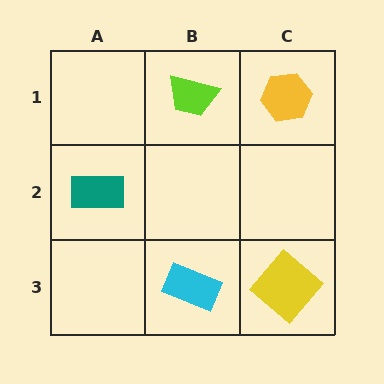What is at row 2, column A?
A teal rectangle.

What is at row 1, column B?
A lime trapezoid.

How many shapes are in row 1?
2 shapes.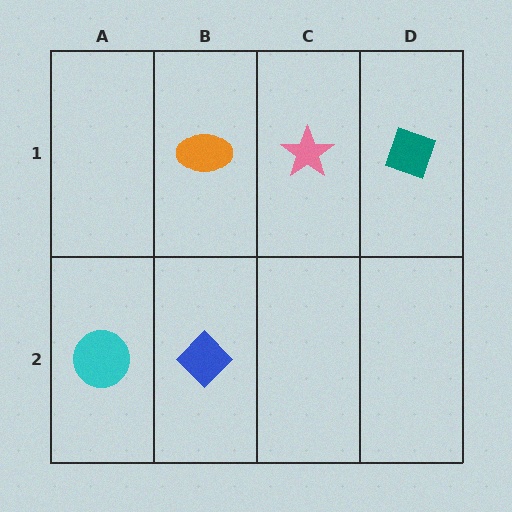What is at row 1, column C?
A pink star.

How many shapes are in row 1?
3 shapes.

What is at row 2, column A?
A cyan circle.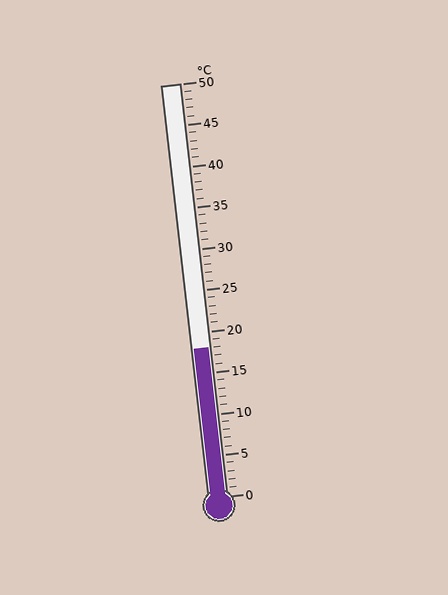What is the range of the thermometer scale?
The thermometer scale ranges from 0°C to 50°C.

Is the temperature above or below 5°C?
The temperature is above 5°C.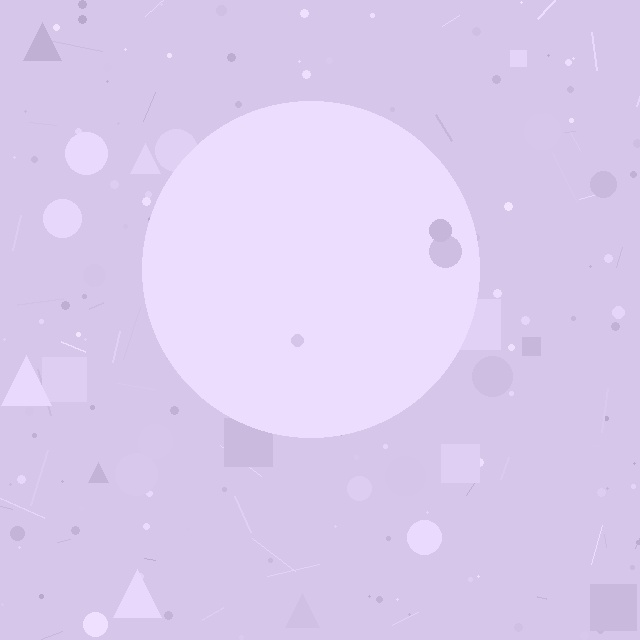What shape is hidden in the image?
A circle is hidden in the image.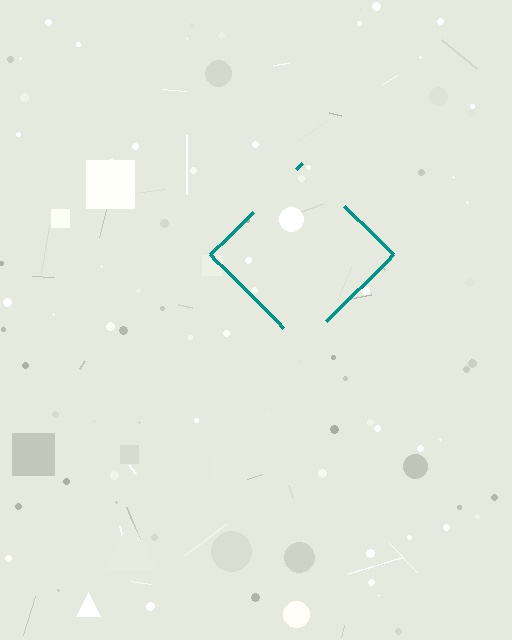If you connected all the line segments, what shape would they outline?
They would outline a diamond.